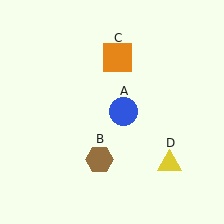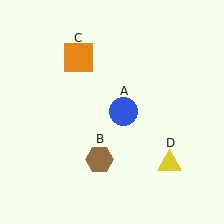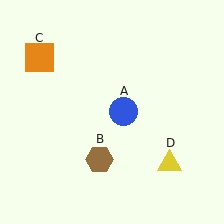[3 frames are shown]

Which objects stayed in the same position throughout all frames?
Blue circle (object A) and brown hexagon (object B) and yellow triangle (object D) remained stationary.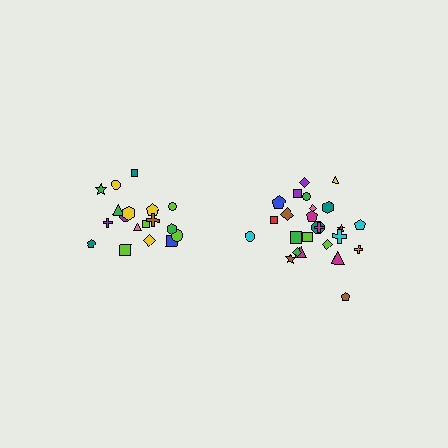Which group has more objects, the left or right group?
The right group.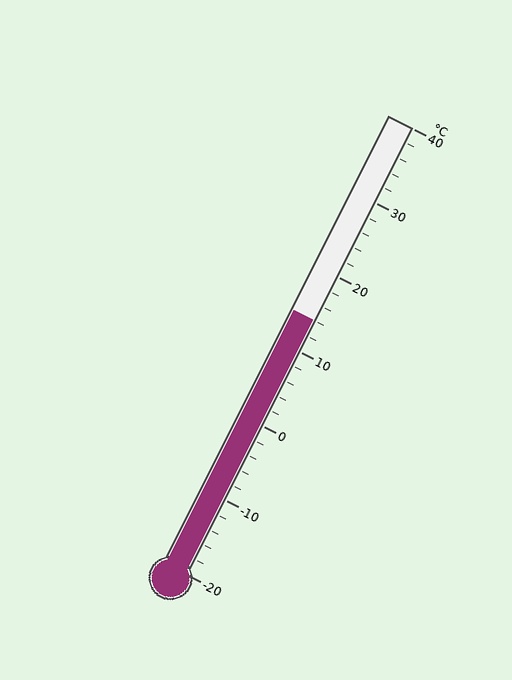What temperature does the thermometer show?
The thermometer shows approximately 14°C.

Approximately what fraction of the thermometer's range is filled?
The thermometer is filled to approximately 55% of its range.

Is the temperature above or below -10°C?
The temperature is above -10°C.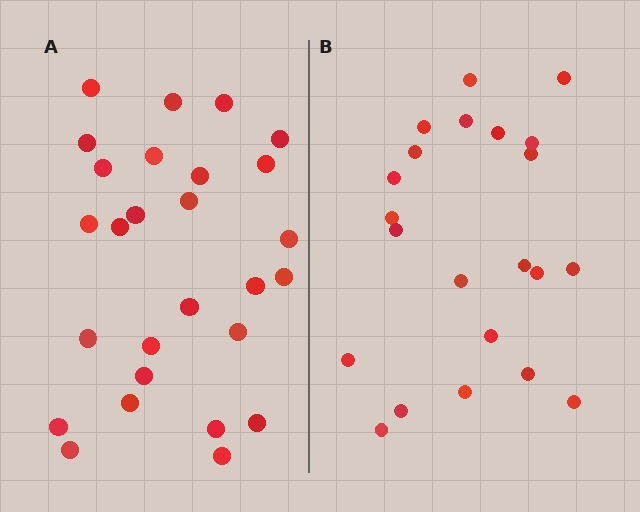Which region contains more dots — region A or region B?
Region A (the left region) has more dots.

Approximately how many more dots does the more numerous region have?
Region A has about 5 more dots than region B.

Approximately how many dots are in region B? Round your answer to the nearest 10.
About 20 dots. (The exact count is 22, which rounds to 20.)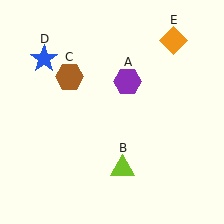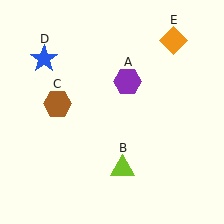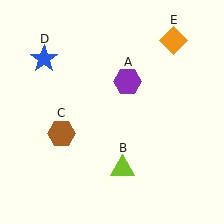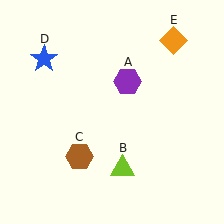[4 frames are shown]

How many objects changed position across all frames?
1 object changed position: brown hexagon (object C).